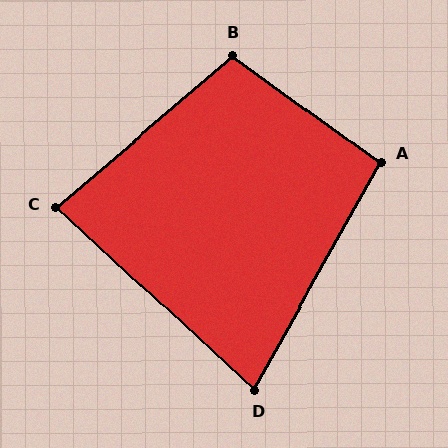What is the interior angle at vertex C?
Approximately 83 degrees (acute).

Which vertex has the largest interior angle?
B, at approximately 104 degrees.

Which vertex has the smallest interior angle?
D, at approximately 76 degrees.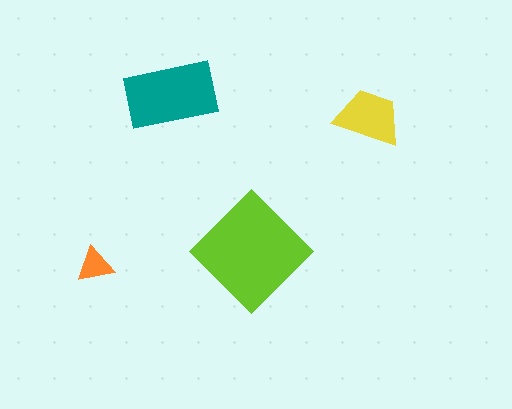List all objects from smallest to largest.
The orange triangle, the yellow trapezoid, the teal rectangle, the lime diamond.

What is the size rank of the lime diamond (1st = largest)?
1st.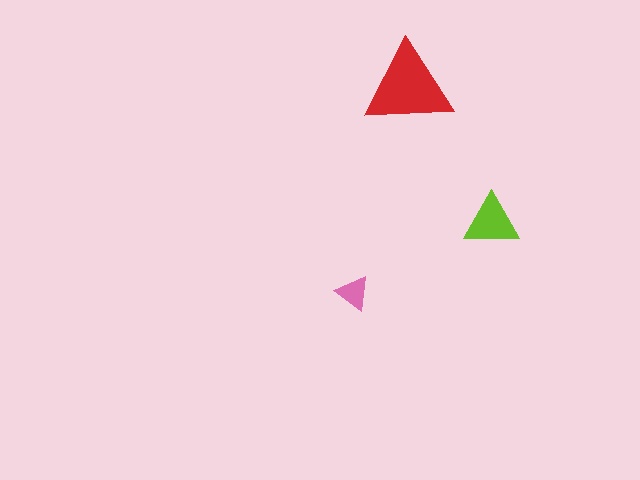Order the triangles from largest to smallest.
the red one, the lime one, the pink one.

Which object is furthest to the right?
The lime triangle is rightmost.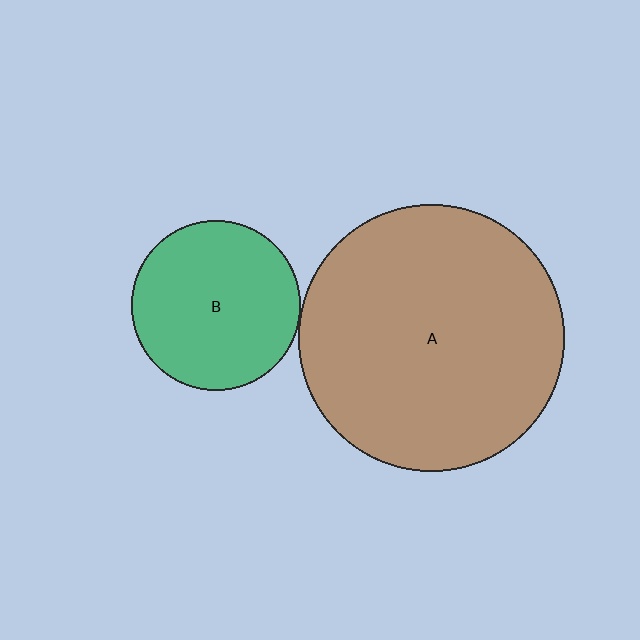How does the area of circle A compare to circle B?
Approximately 2.5 times.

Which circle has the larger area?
Circle A (brown).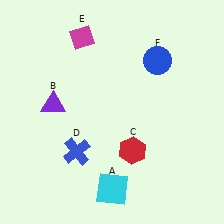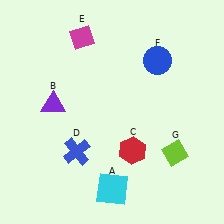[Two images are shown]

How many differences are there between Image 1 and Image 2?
There is 1 difference between the two images.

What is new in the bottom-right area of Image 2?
A lime diamond (G) was added in the bottom-right area of Image 2.